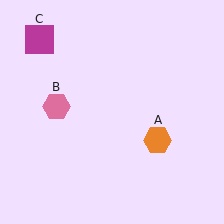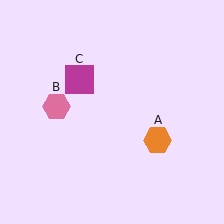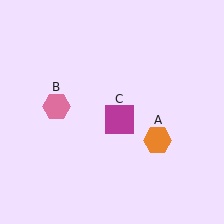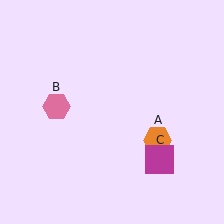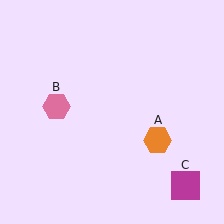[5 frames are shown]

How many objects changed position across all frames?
1 object changed position: magenta square (object C).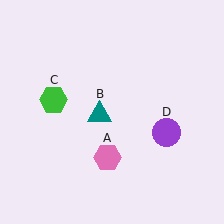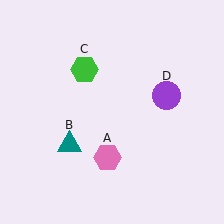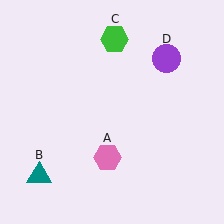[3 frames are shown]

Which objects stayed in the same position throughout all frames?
Pink hexagon (object A) remained stationary.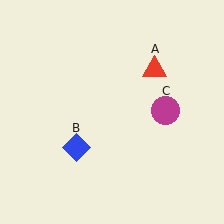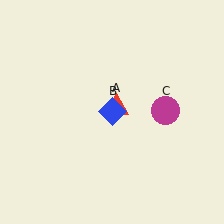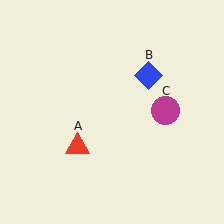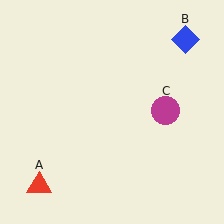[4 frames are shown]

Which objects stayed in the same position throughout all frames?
Magenta circle (object C) remained stationary.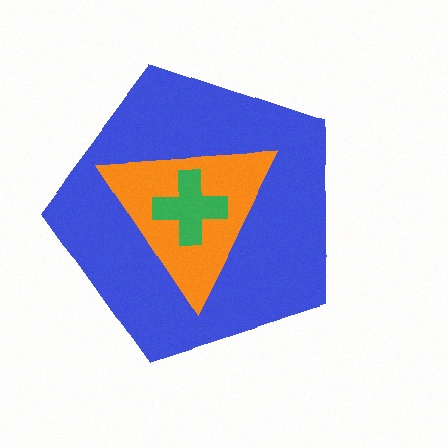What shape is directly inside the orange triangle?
The green cross.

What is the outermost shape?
The blue pentagon.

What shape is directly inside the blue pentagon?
The orange triangle.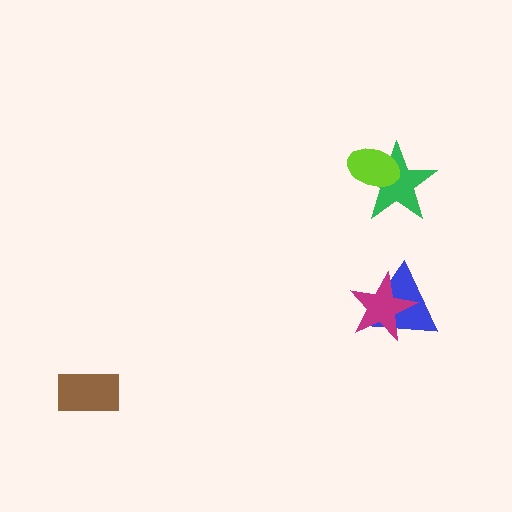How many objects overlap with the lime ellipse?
1 object overlaps with the lime ellipse.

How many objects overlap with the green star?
1 object overlaps with the green star.